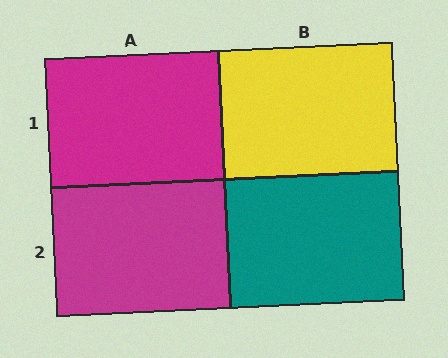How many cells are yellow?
1 cell is yellow.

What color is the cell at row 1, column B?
Yellow.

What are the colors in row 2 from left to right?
Magenta, teal.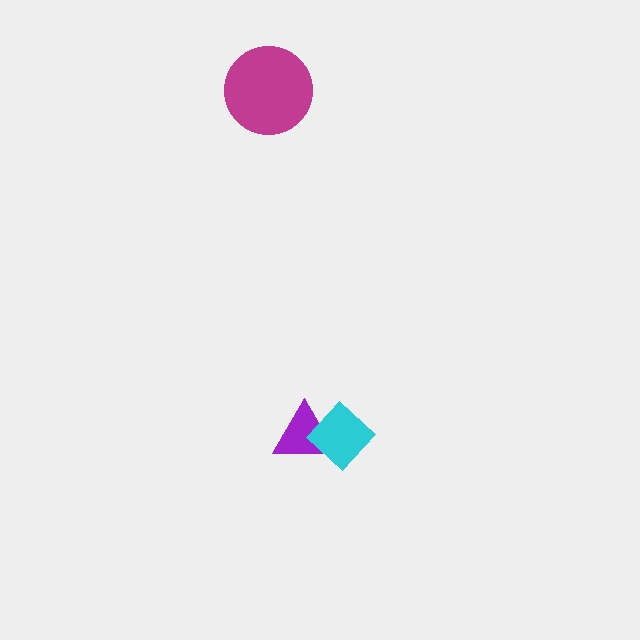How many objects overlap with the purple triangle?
1 object overlaps with the purple triangle.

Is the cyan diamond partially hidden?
No, no other shape covers it.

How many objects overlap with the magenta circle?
0 objects overlap with the magenta circle.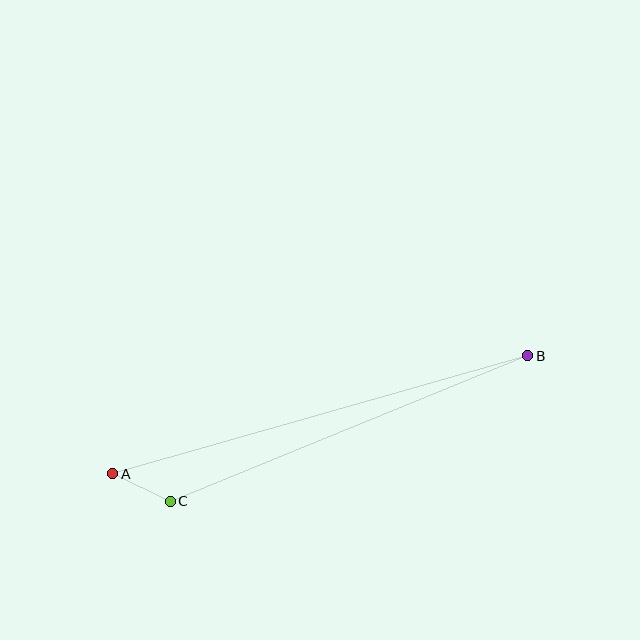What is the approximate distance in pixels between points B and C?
The distance between B and C is approximately 386 pixels.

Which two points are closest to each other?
Points A and C are closest to each other.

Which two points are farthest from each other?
Points A and B are farthest from each other.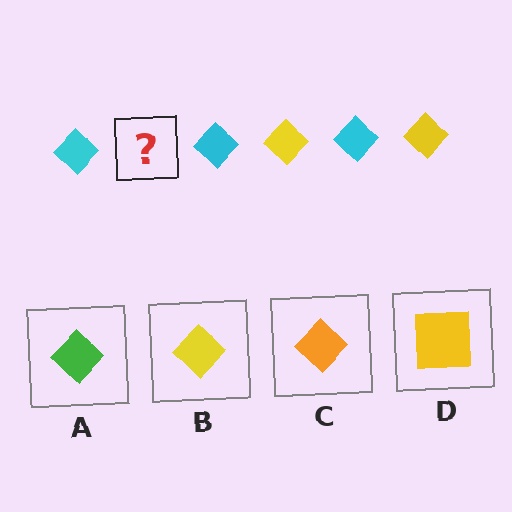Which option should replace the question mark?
Option B.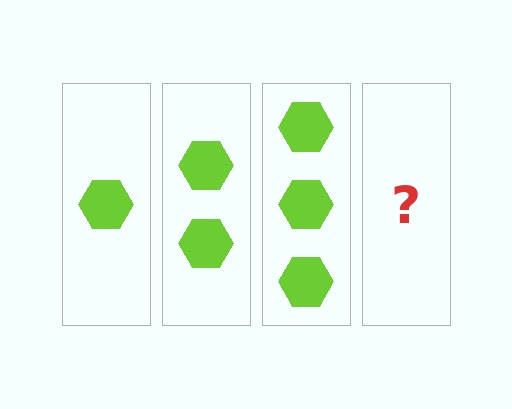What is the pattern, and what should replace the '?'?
The pattern is that each step adds one more hexagon. The '?' should be 4 hexagons.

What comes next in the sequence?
The next element should be 4 hexagons.